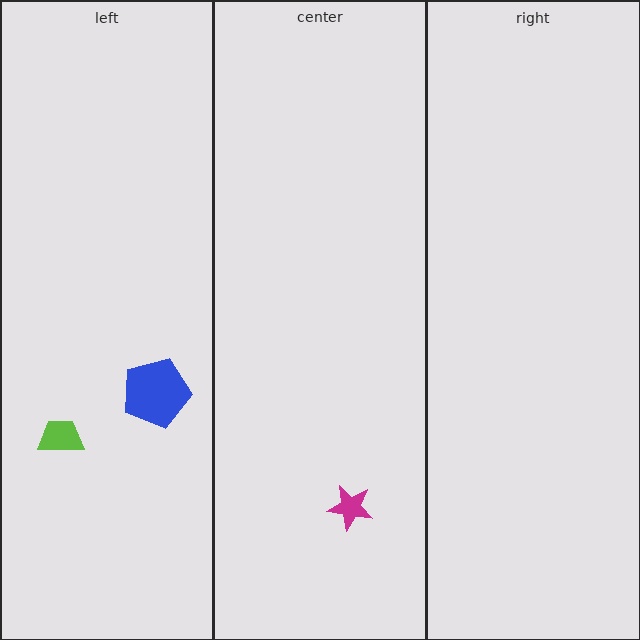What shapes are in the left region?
The blue pentagon, the lime trapezoid.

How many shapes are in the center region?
1.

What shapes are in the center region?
The magenta star.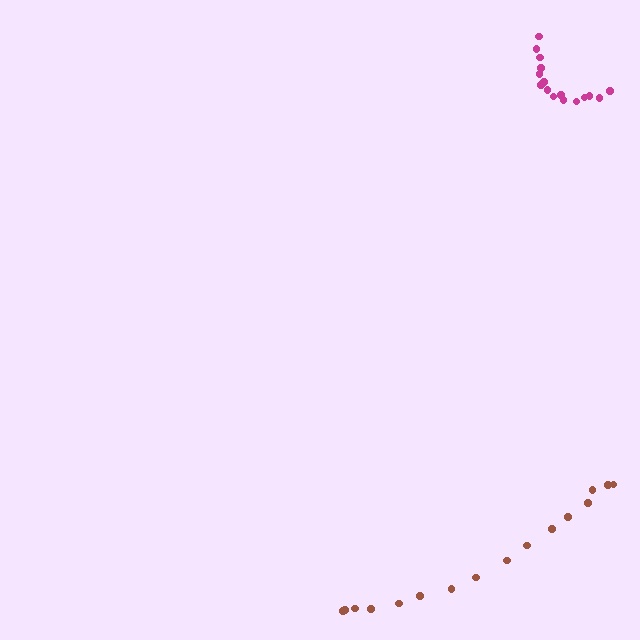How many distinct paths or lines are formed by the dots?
There are 2 distinct paths.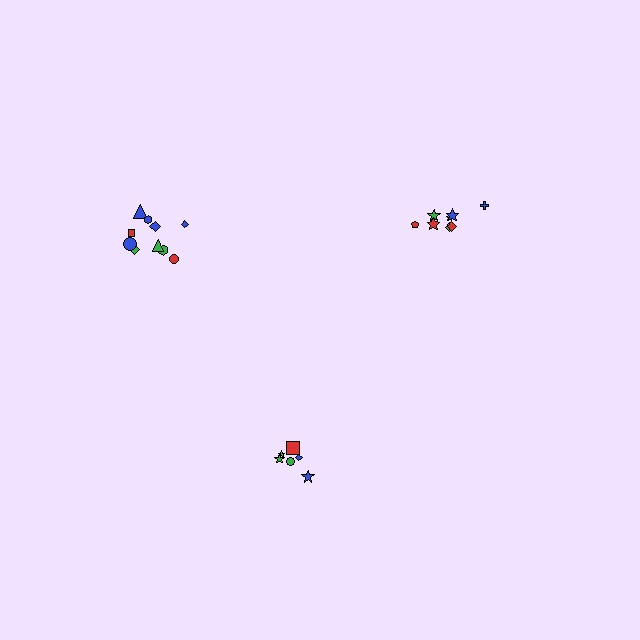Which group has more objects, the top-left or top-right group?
The top-left group.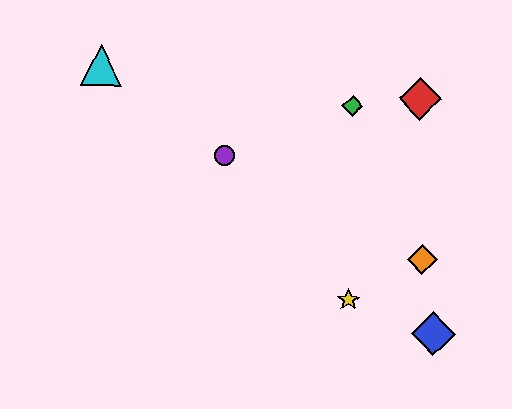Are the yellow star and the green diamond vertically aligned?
Yes, both are at x≈348.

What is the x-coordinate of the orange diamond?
The orange diamond is at x≈422.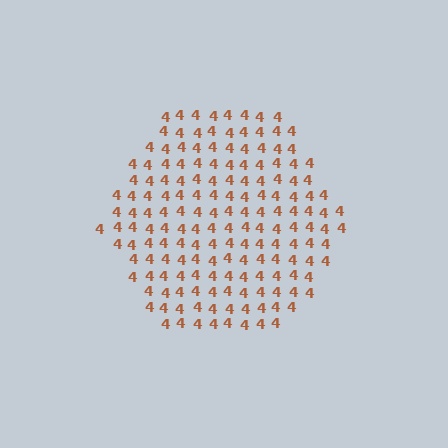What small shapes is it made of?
It is made of small digit 4's.